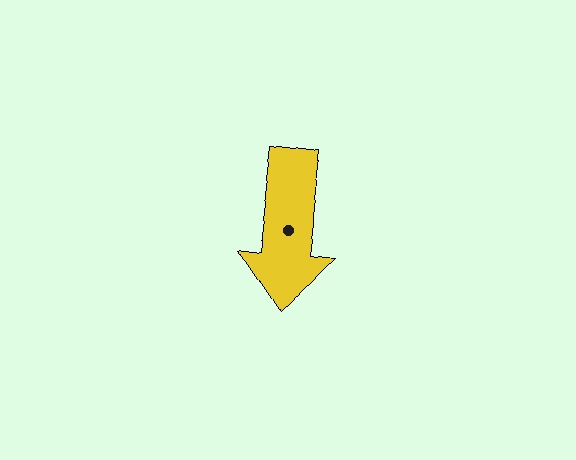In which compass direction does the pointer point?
South.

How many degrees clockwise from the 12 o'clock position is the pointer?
Approximately 187 degrees.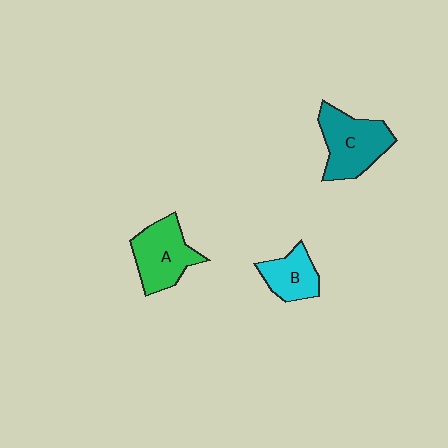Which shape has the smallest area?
Shape B (cyan).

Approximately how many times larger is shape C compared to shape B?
Approximately 1.6 times.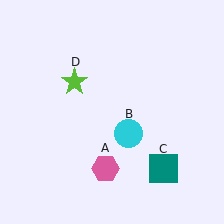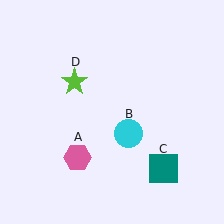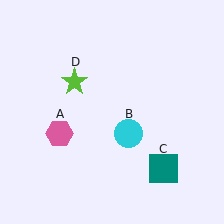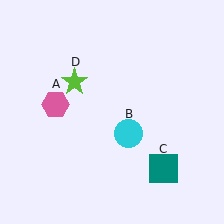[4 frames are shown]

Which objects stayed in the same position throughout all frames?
Cyan circle (object B) and teal square (object C) and lime star (object D) remained stationary.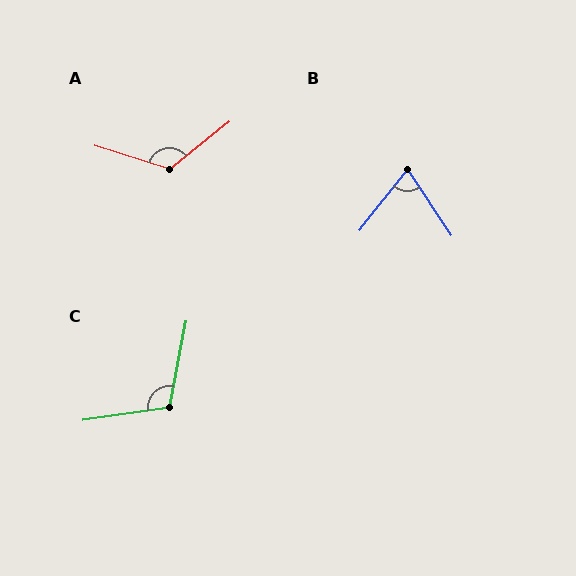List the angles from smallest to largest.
B (72°), C (109°), A (123°).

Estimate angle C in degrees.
Approximately 109 degrees.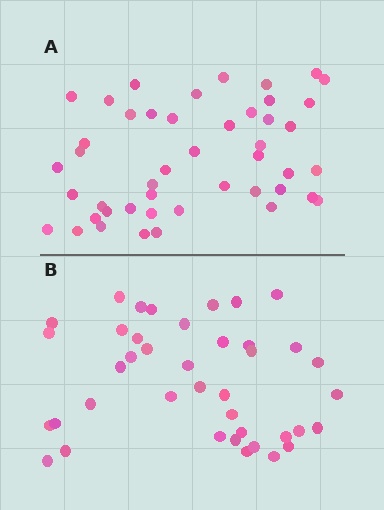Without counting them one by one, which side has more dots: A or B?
Region A (the top region) has more dots.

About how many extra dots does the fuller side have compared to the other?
Region A has about 6 more dots than region B.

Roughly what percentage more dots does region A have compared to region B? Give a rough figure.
About 15% more.